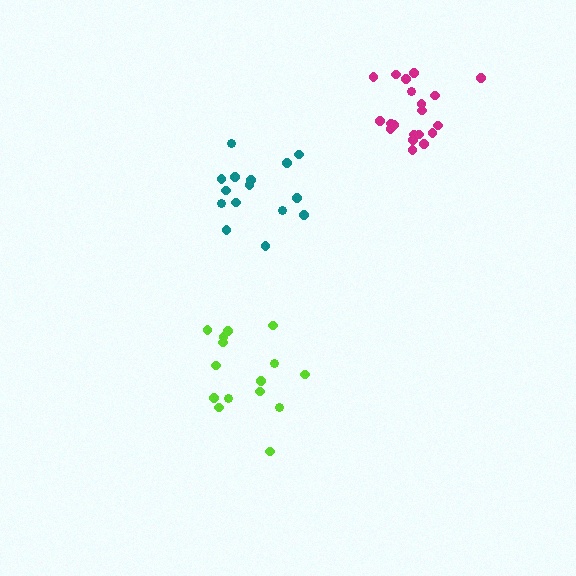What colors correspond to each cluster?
The clusters are colored: lime, teal, magenta.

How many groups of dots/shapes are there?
There are 3 groups.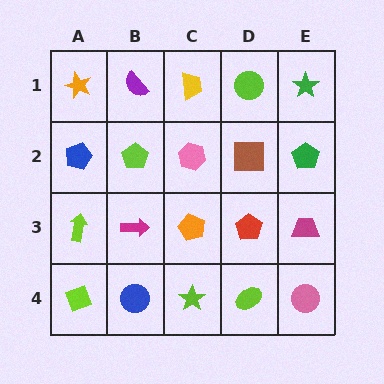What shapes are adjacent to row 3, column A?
A blue pentagon (row 2, column A), a lime diamond (row 4, column A), a magenta arrow (row 3, column B).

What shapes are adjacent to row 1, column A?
A blue pentagon (row 2, column A), a purple semicircle (row 1, column B).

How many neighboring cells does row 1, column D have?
3.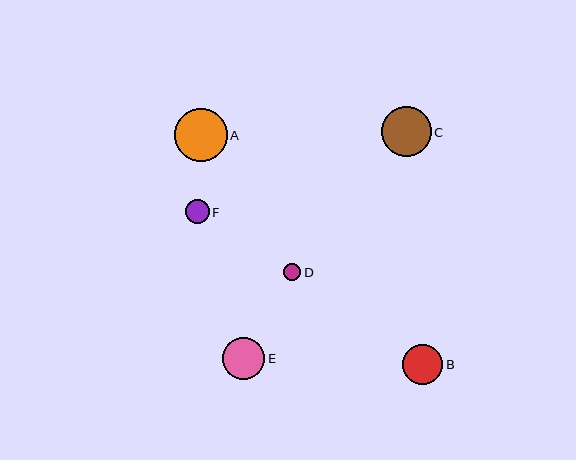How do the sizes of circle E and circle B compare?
Circle E and circle B are approximately the same size.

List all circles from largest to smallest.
From largest to smallest: A, C, E, B, F, D.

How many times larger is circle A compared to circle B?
Circle A is approximately 1.3 times the size of circle B.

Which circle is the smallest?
Circle D is the smallest with a size of approximately 18 pixels.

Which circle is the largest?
Circle A is the largest with a size of approximately 53 pixels.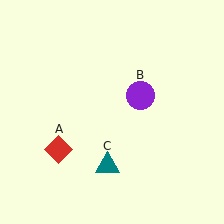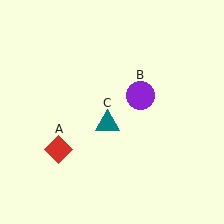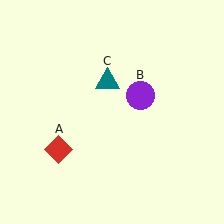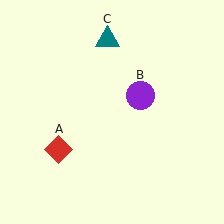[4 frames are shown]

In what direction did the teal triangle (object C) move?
The teal triangle (object C) moved up.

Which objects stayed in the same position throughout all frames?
Red diamond (object A) and purple circle (object B) remained stationary.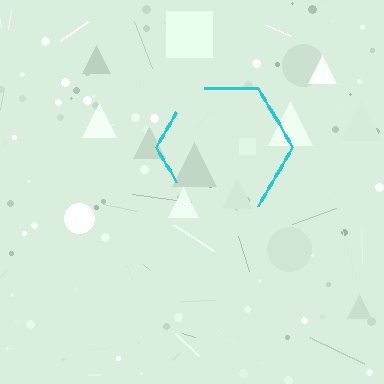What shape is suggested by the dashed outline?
The dashed outline suggests a hexagon.